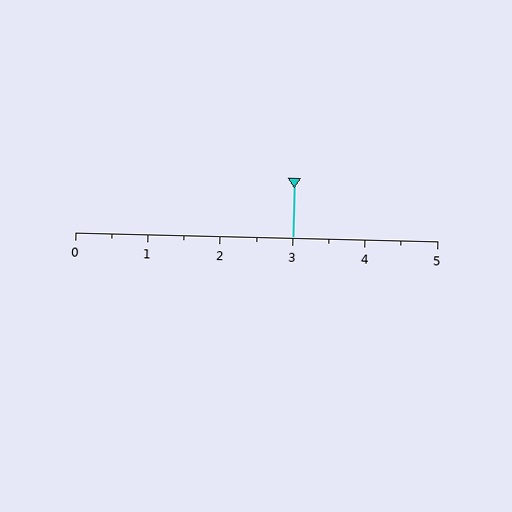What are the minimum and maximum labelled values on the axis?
The axis runs from 0 to 5.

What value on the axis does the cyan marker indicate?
The marker indicates approximately 3.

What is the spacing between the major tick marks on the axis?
The major ticks are spaced 1 apart.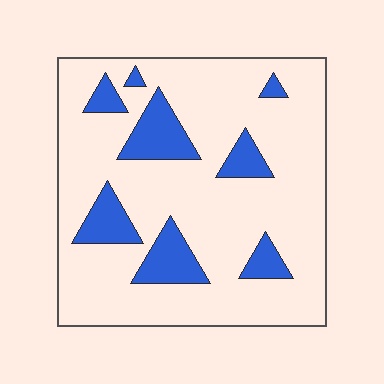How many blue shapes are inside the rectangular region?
8.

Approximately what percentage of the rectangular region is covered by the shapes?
Approximately 20%.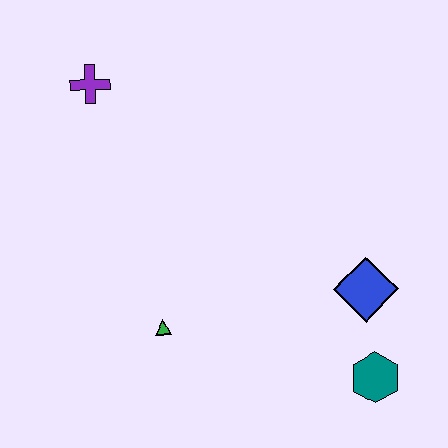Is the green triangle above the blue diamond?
No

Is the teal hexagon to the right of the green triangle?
Yes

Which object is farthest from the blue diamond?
The purple cross is farthest from the blue diamond.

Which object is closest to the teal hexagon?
The blue diamond is closest to the teal hexagon.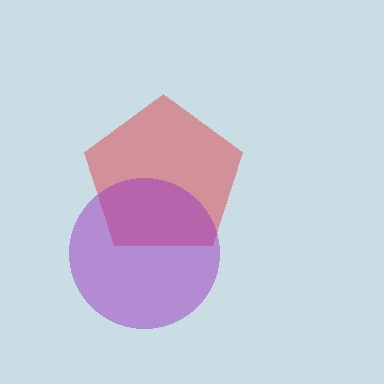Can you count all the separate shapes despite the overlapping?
Yes, there are 2 separate shapes.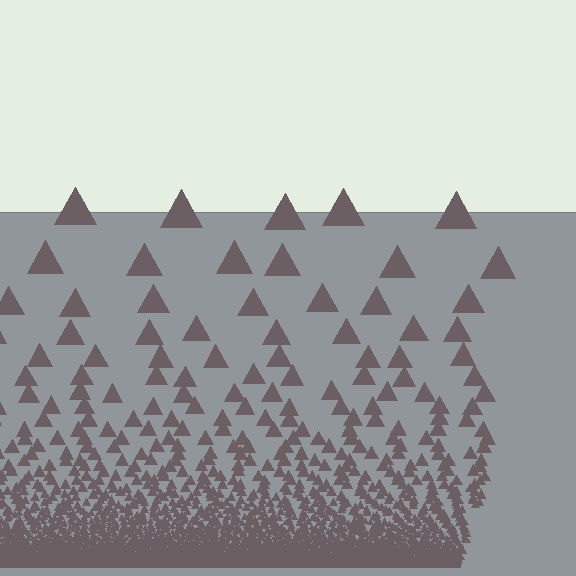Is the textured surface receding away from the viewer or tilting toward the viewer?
The surface appears to tilt toward the viewer. Texture elements get larger and sparser toward the top.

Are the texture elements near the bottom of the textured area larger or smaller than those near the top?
Smaller. The gradient is inverted — elements near the bottom are smaller and denser.